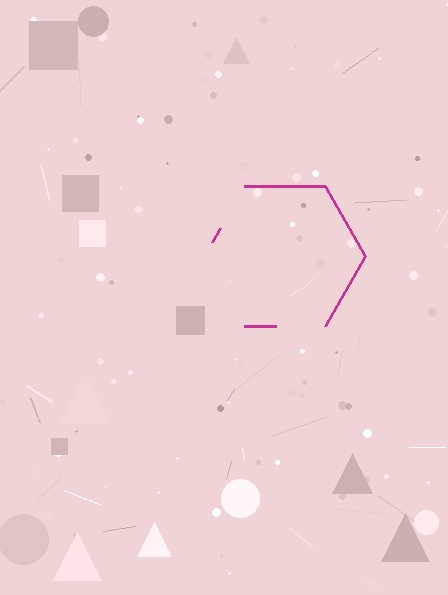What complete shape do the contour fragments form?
The contour fragments form a hexagon.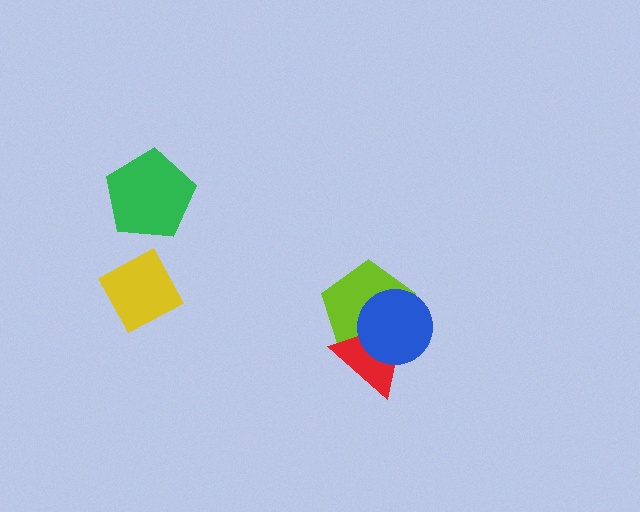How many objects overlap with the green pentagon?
0 objects overlap with the green pentagon.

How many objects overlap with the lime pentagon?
2 objects overlap with the lime pentagon.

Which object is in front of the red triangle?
The blue circle is in front of the red triangle.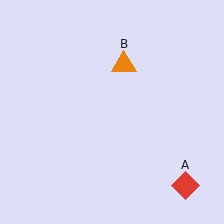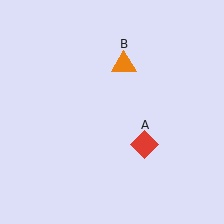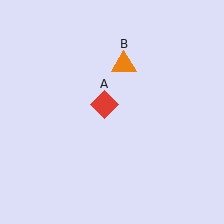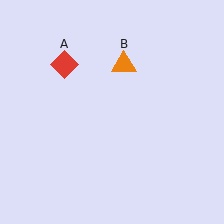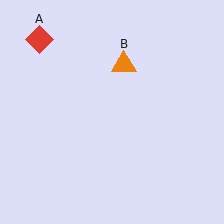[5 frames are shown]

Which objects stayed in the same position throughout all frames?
Orange triangle (object B) remained stationary.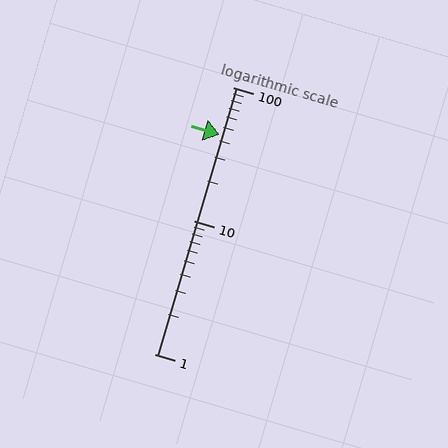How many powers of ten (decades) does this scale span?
The scale spans 2 decades, from 1 to 100.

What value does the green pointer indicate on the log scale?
The pointer indicates approximately 44.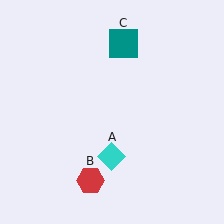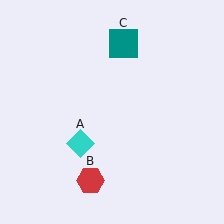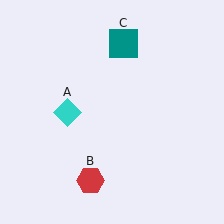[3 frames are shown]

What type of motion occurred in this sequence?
The cyan diamond (object A) rotated clockwise around the center of the scene.